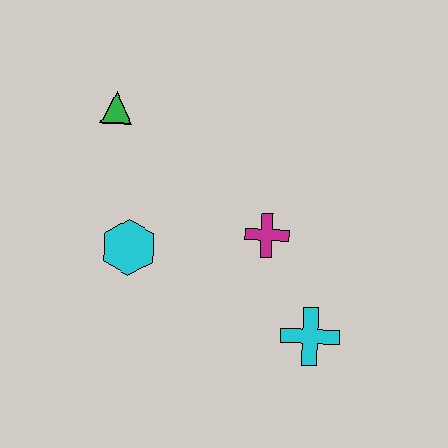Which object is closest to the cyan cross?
The magenta cross is closest to the cyan cross.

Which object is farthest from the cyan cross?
The green triangle is farthest from the cyan cross.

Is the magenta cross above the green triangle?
No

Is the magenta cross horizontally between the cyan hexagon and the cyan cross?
Yes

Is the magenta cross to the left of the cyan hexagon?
No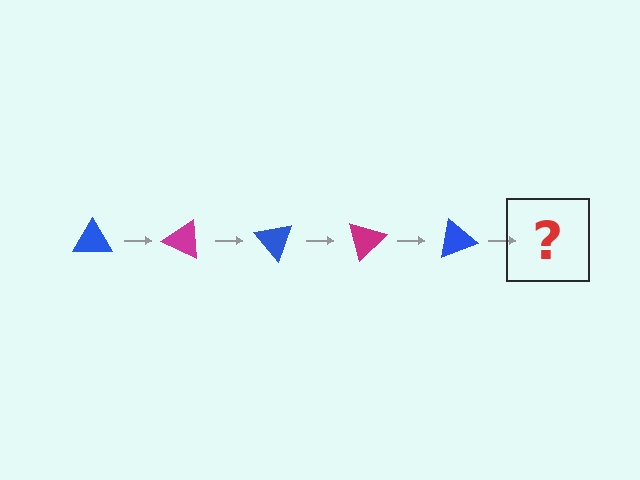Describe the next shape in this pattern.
It should be a magenta triangle, rotated 125 degrees from the start.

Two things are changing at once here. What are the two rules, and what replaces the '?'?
The two rules are that it rotates 25 degrees each step and the color cycles through blue and magenta. The '?' should be a magenta triangle, rotated 125 degrees from the start.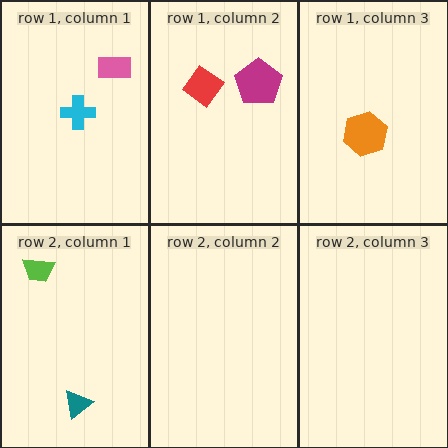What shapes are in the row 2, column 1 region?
The teal triangle, the lime trapezoid.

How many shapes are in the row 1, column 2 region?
2.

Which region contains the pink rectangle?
The row 1, column 1 region.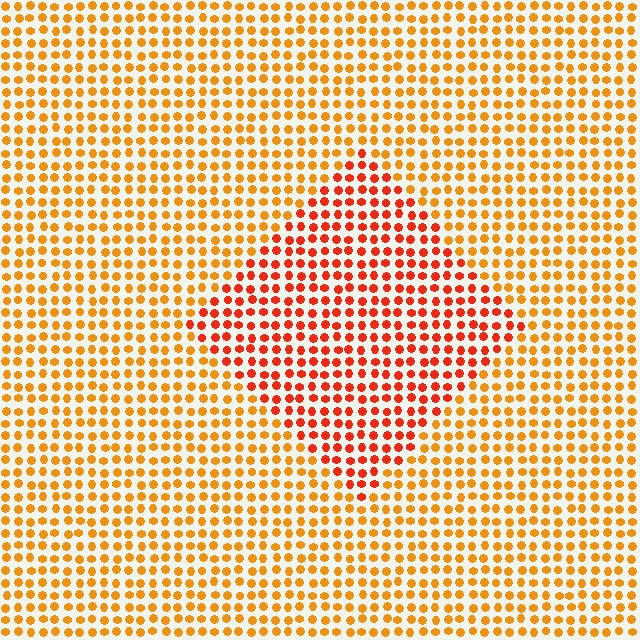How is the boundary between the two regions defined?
The boundary is defined purely by a slight shift in hue (about 30 degrees). Spacing, size, and orientation are identical on both sides.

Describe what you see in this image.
The image is filled with small orange elements in a uniform arrangement. A diamond-shaped region is visible where the elements are tinted to a slightly different hue, forming a subtle color boundary.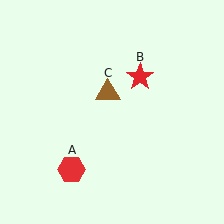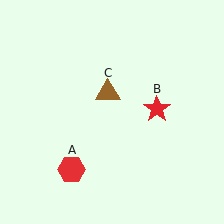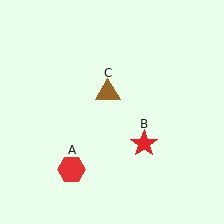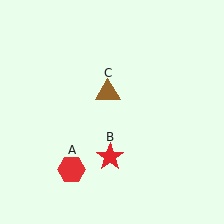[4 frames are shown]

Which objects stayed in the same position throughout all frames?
Red hexagon (object A) and brown triangle (object C) remained stationary.